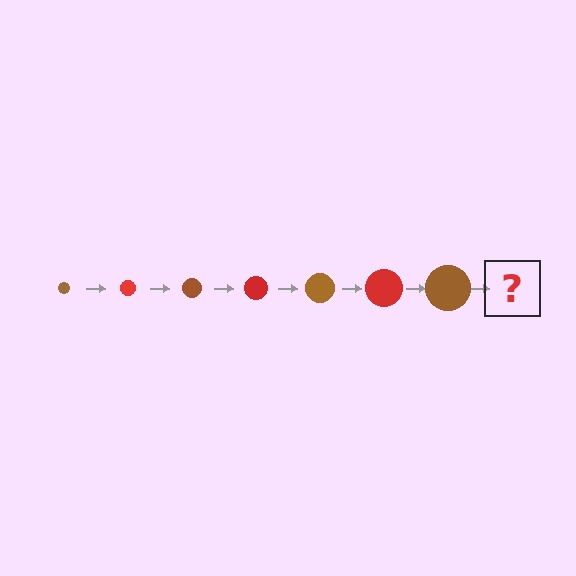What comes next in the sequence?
The next element should be a red circle, larger than the previous one.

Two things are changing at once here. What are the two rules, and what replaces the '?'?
The two rules are that the circle grows larger each step and the color cycles through brown and red. The '?' should be a red circle, larger than the previous one.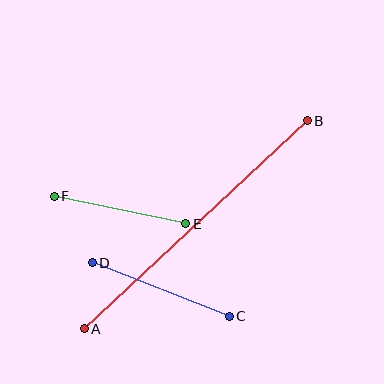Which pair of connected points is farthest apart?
Points A and B are farthest apart.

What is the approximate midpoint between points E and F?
The midpoint is at approximately (120, 210) pixels.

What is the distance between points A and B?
The distance is approximately 305 pixels.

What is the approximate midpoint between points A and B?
The midpoint is at approximately (196, 225) pixels.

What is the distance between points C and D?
The distance is approximately 147 pixels.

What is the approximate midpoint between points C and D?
The midpoint is at approximately (161, 290) pixels.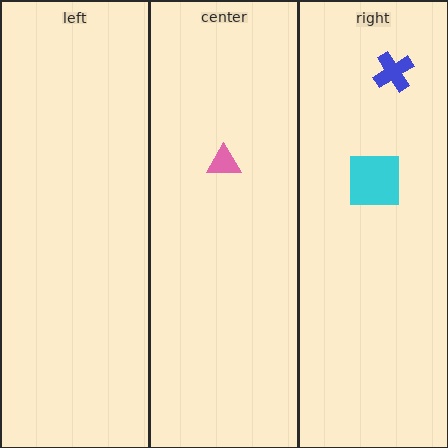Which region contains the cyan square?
The right region.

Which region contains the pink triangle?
The center region.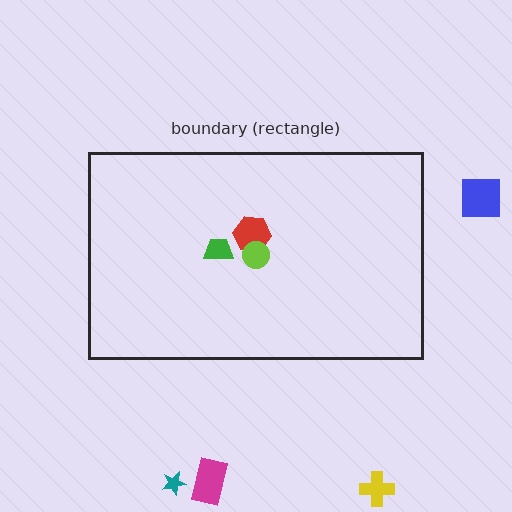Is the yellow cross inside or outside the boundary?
Outside.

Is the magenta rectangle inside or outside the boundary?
Outside.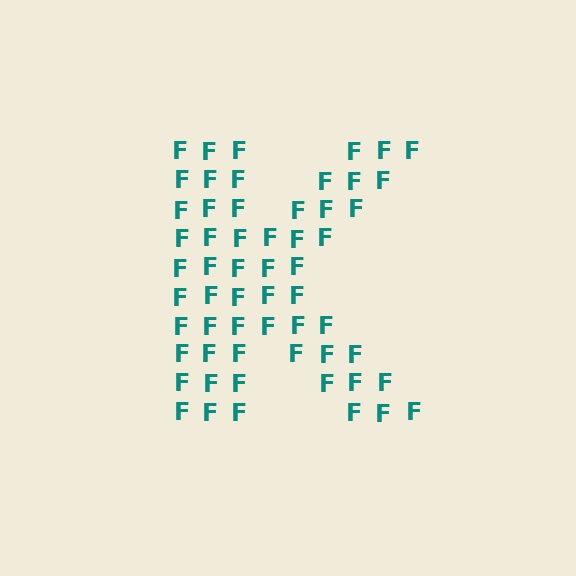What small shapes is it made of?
It is made of small letter F's.